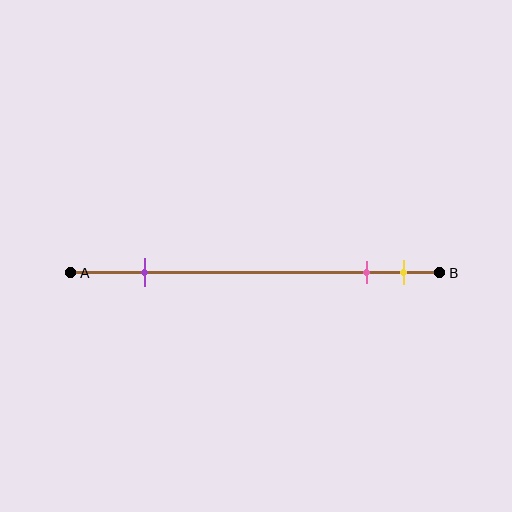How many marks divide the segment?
There are 3 marks dividing the segment.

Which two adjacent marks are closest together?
The pink and yellow marks are the closest adjacent pair.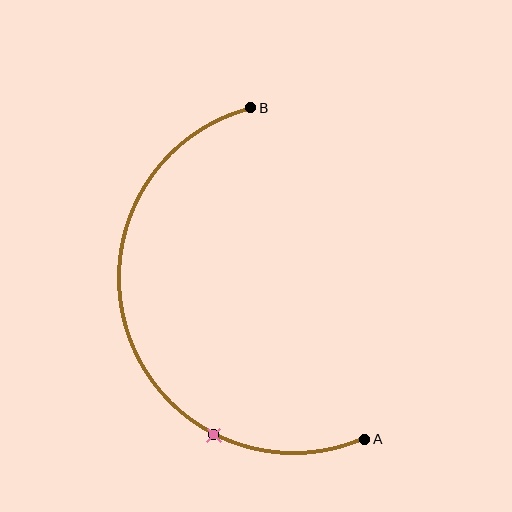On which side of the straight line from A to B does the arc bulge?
The arc bulges to the left of the straight line connecting A and B.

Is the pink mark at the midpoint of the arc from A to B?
No. The pink mark lies on the arc but is closer to endpoint A. The arc midpoint would be at the point on the curve equidistant along the arc from both A and B.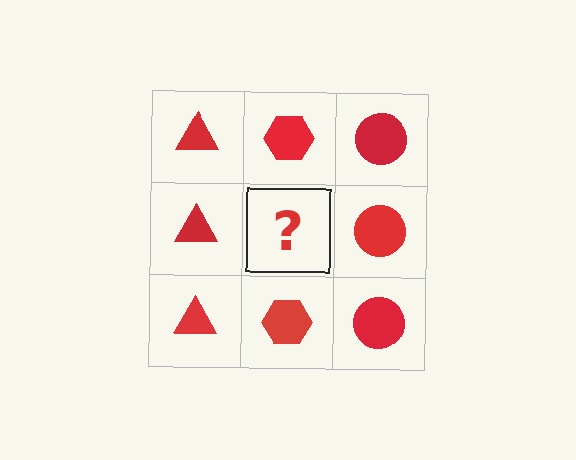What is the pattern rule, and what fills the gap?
The rule is that each column has a consistent shape. The gap should be filled with a red hexagon.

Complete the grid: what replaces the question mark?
The question mark should be replaced with a red hexagon.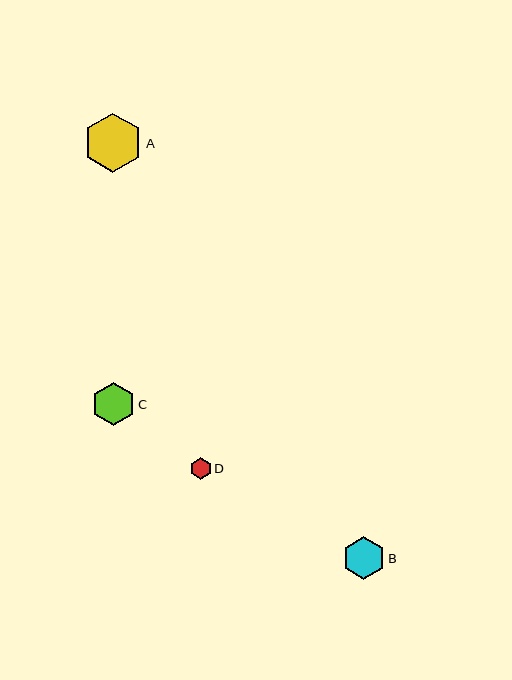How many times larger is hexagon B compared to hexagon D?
Hexagon B is approximately 2.0 times the size of hexagon D.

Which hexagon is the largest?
Hexagon A is the largest with a size of approximately 59 pixels.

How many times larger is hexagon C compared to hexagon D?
Hexagon C is approximately 2.0 times the size of hexagon D.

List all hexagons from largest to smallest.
From largest to smallest: A, C, B, D.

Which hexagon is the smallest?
Hexagon D is the smallest with a size of approximately 21 pixels.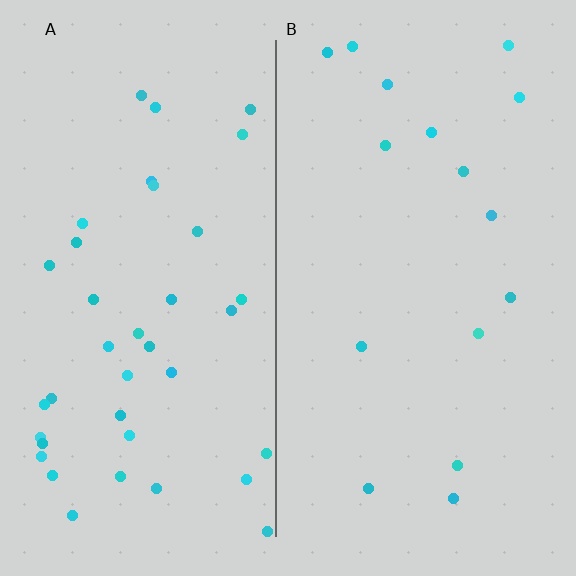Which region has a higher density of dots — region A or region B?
A (the left).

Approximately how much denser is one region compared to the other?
Approximately 2.4× — region A over region B.